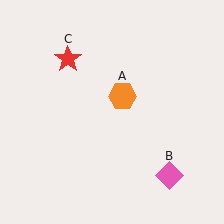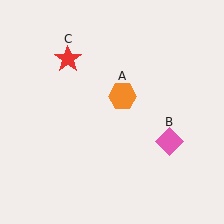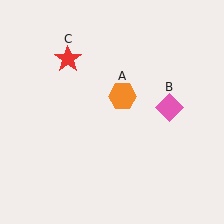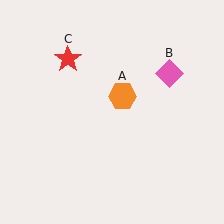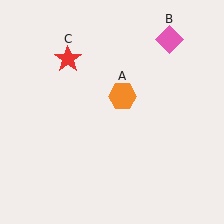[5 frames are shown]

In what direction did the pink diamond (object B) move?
The pink diamond (object B) moved up.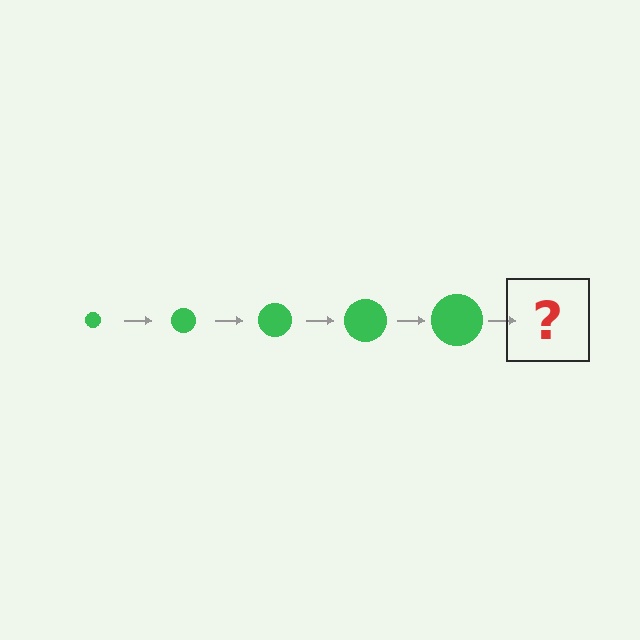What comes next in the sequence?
The next element should be a green circle, larger than the previous one.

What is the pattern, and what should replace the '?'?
The pattern is that the circle gets progressively larger each step. The '?' should be a green circle, larger than the previous one.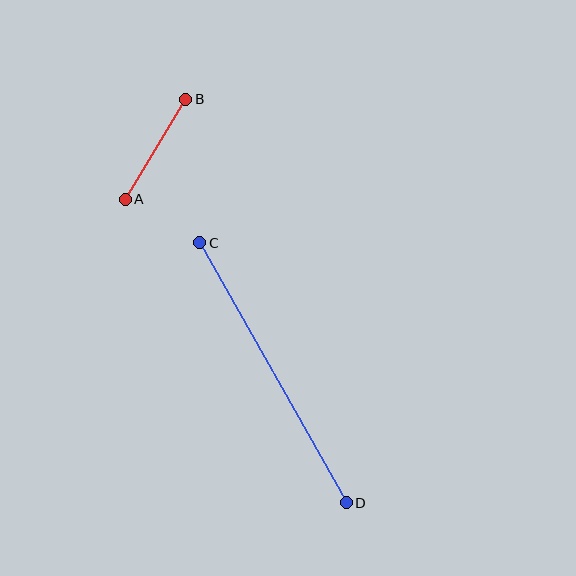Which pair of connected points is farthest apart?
Points C and D are farthest apart.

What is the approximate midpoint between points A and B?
The midpoint is at approximately (155, 149) pixels.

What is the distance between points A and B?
The distance is approximately 117 pixels.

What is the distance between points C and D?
The distance is approximately 298 pixels.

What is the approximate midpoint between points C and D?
The midpoint is at approximately (273, 373) pixels.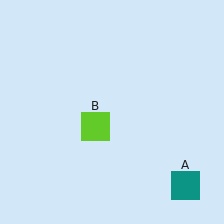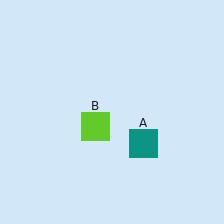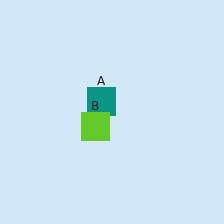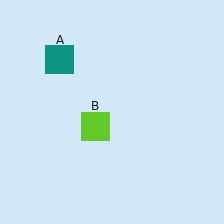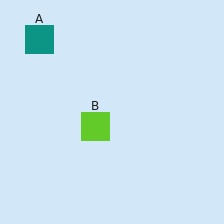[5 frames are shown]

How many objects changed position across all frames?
1 object changed position: teal square (object A).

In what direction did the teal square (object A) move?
The teal square (object A) moved up and to the left.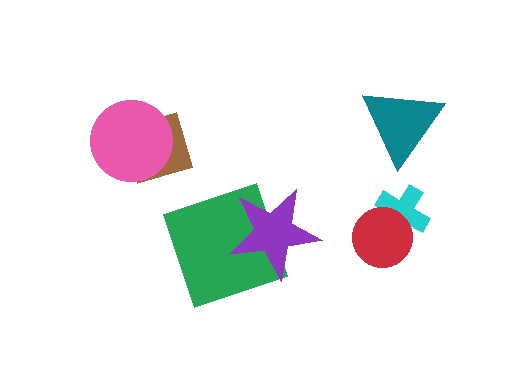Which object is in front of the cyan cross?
The red circle is in front of the cyan cross.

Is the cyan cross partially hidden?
Yes, it is partially covered by another shape.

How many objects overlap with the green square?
1 object overlaps with the green square.